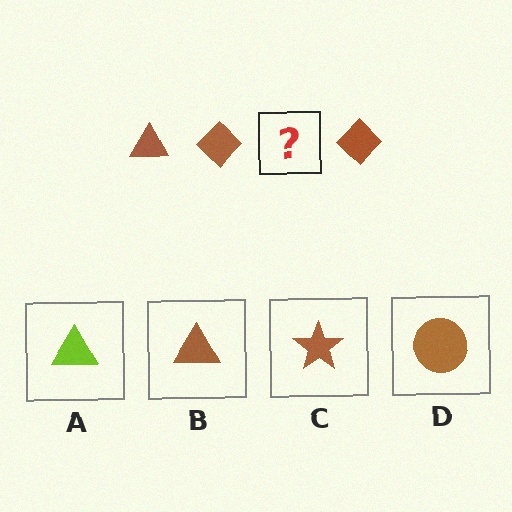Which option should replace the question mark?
Option B.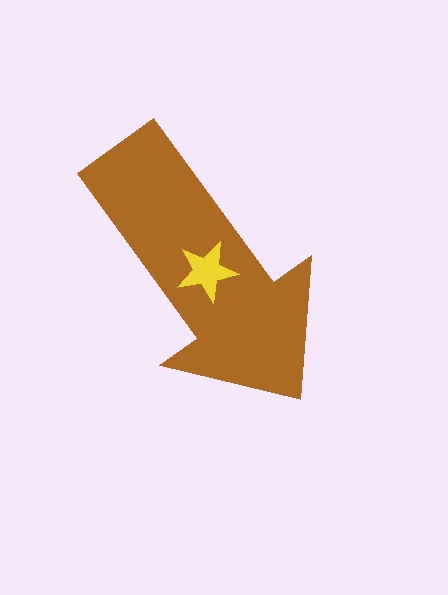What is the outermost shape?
The brown arrow.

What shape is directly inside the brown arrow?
The yellow star.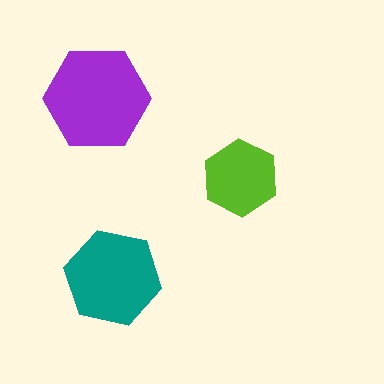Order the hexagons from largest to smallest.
the purple one, the teal one, the lime one.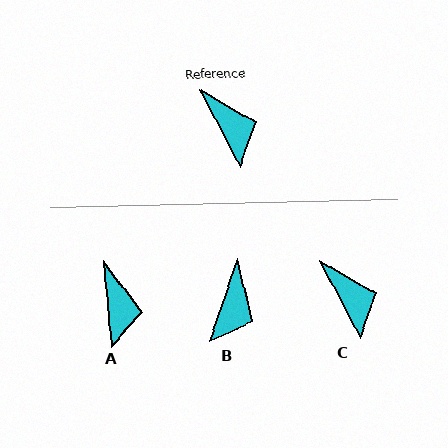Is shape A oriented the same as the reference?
No, it is off by about 22 degrees.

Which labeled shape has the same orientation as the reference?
C.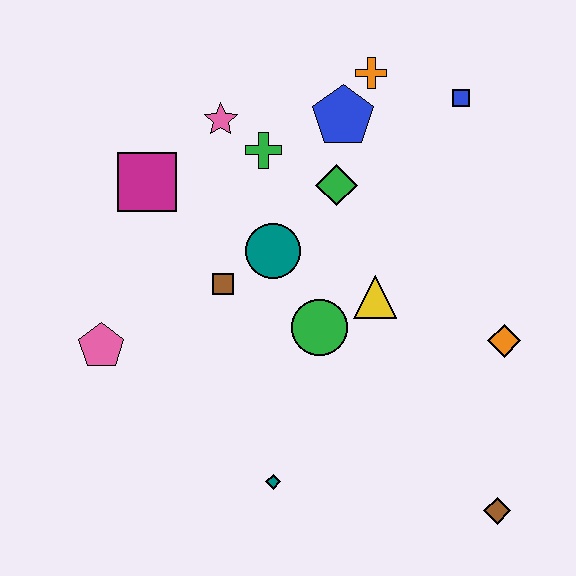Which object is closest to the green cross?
The pink star is closest to the green cross.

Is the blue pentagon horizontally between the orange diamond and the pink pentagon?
Yes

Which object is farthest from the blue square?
The pink pentagon is farthest from the blue square.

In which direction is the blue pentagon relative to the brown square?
The blue pentagon is above the brown square.